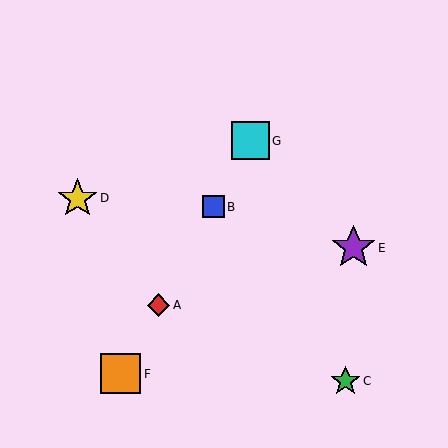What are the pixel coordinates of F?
Object F is at (121, 374).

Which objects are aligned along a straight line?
Objects A, B, F, G are aligned along a straight line.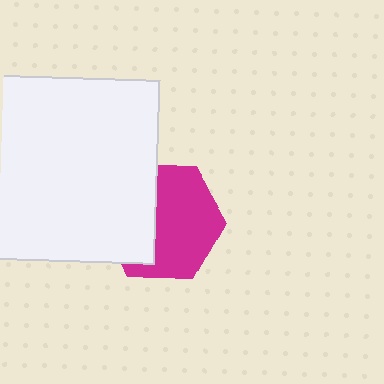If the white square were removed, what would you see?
You would see the complete magenta hexagon.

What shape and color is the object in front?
The object in front is a white square.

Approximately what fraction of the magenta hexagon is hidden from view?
Roughly 40% of the magenta hexagon is hidden behind the white square.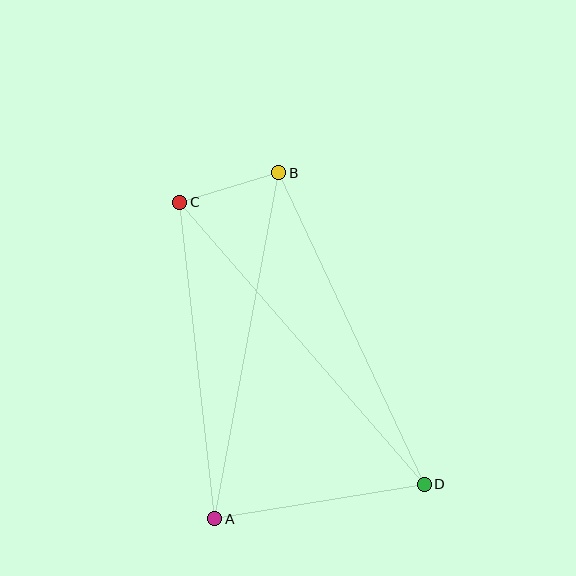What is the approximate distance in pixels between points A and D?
The distance between A and D is approximately 212 pixels.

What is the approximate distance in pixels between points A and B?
The distance between A and B is approximately 352 pixels.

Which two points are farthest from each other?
Points C and D are farthest from each other.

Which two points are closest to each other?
Points B and C are closest to each other.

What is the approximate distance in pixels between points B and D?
The distance between B and D is approximately 344 pixels.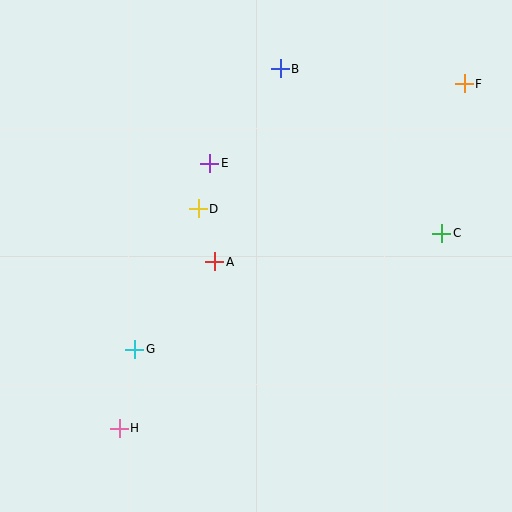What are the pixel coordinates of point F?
Point F is at (464, 84).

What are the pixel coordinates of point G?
Point G is at (135, 349).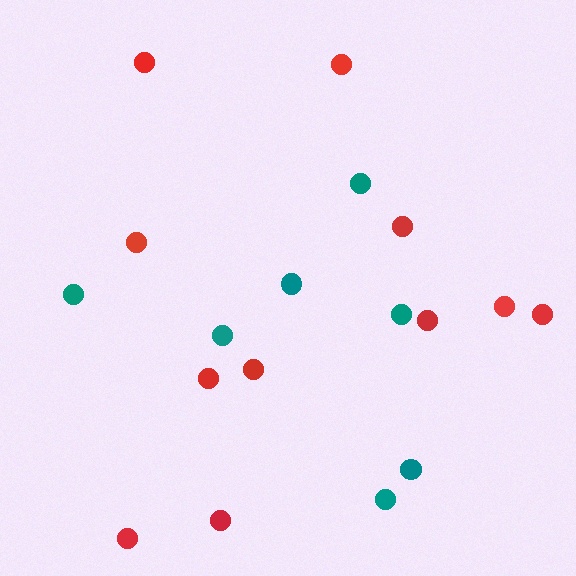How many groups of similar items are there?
There are 2 groups: one group of teal circles (7) and one group of red circles (11).